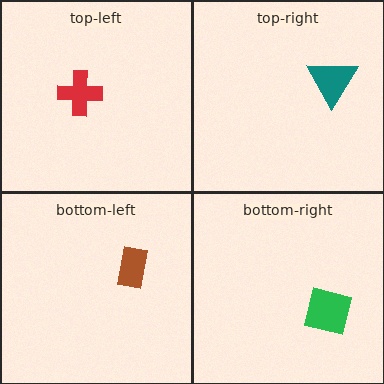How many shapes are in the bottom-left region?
1.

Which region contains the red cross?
The top-left region.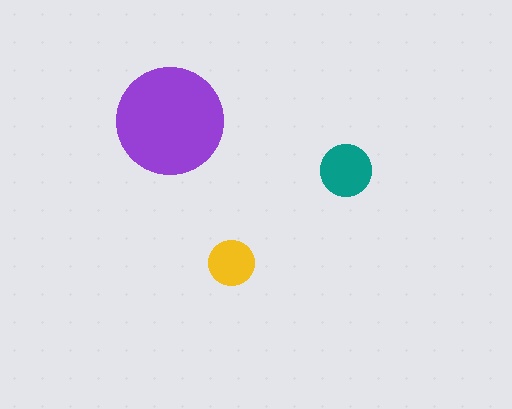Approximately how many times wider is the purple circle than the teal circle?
About 2 times wider.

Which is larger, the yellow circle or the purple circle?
The purple one.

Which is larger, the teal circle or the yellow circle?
The teal one.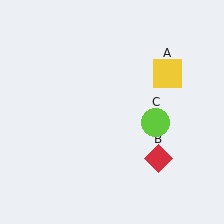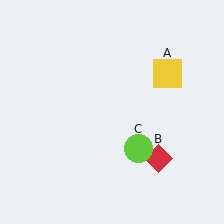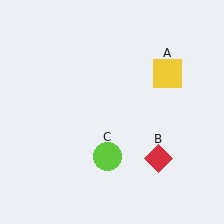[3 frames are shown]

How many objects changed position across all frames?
1 object changed position: lime circle (object C).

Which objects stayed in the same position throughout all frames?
Yellow square (object A) and red diamond (object B) remained stationary.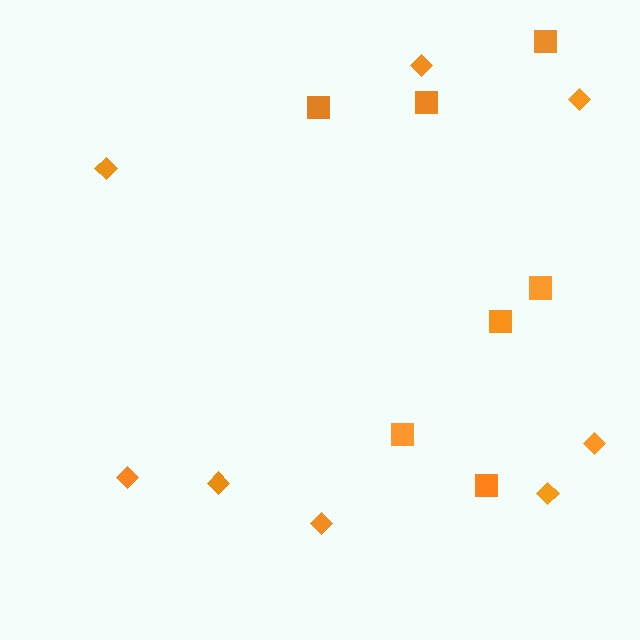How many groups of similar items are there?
There are 2 groups: one group of squares (7) and one group of diamonds (8).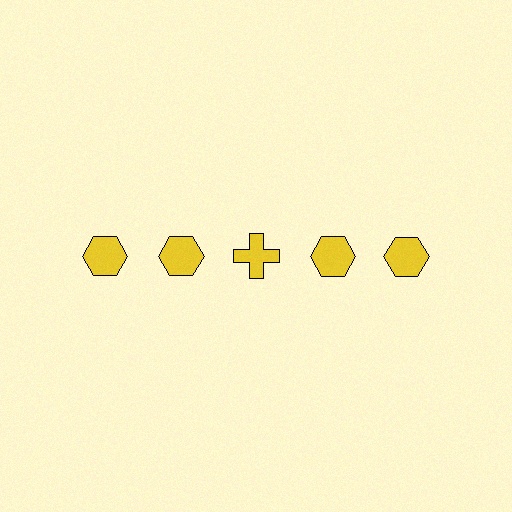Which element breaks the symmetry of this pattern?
The yellow cross in the top row, center column breaks the symmetry. All other shapes are yellow hexagons.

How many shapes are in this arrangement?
There are 5 shapes arranged in a grid pattern.